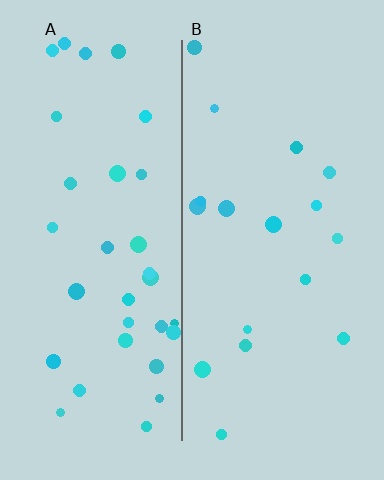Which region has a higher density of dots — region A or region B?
A (the left).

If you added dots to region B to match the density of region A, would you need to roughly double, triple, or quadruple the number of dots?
Approximately double.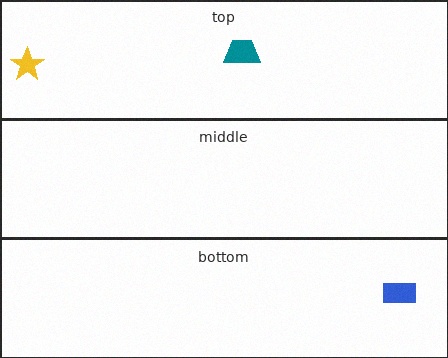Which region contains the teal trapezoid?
The top region.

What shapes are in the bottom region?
The blue rectangle.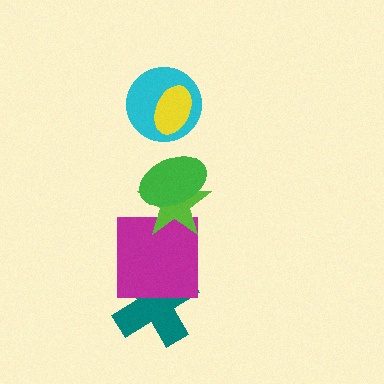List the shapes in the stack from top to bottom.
From top to bottom: the yellow ellipse, the cyan circle, the green ellipse, the lime star, the magenta square, the teal cross.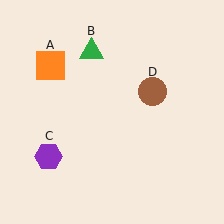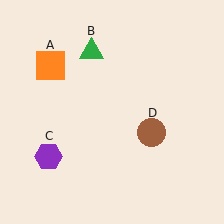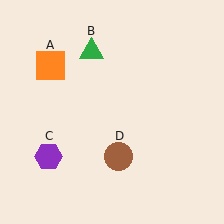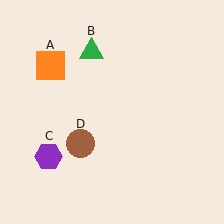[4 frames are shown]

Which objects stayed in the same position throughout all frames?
Orange square (object A) and green triangle (object B) and purple hexagon (object C) remained stationary.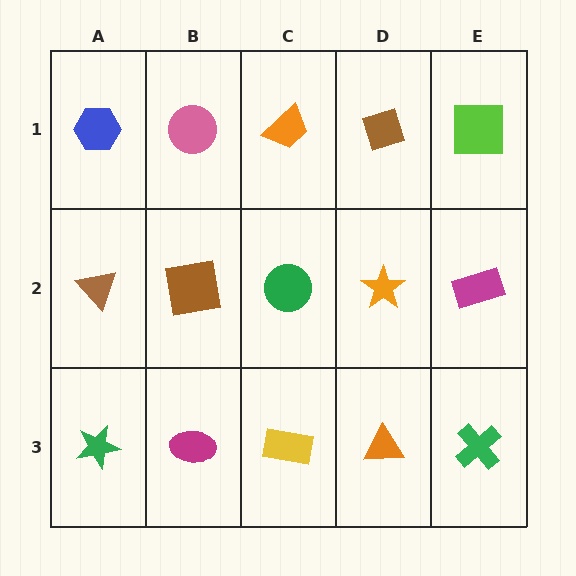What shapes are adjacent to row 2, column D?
A brown diamond (row 1, column D), an orange triangle (row 3, column D), a green circle (row 2, column C), a magenta rectangle (row 2, column E).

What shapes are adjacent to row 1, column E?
A magenta rectangle (row 2, column E), a brown diamond (row 1, column D).